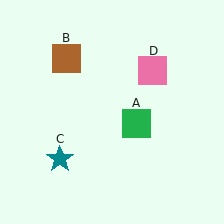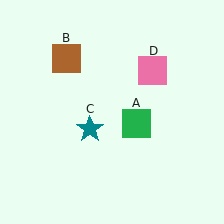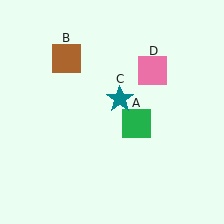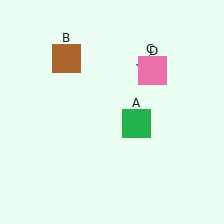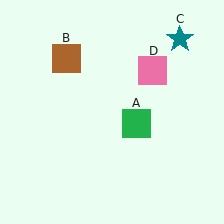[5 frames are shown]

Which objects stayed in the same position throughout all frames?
Green square (object A) and brown square (object B) and pink square (object D) remained stationary.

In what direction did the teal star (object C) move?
The teal star (object C) moved up and to the right.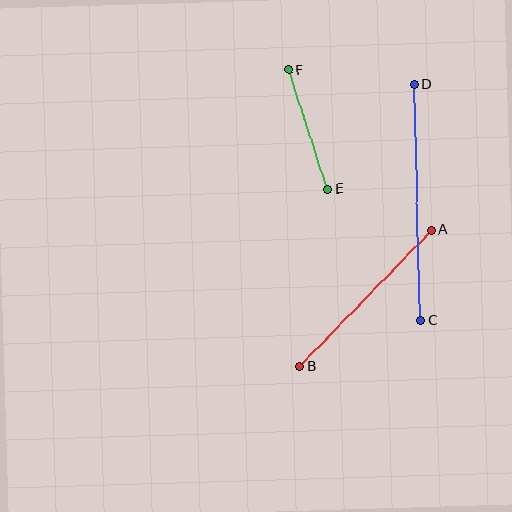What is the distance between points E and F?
The distance is approximately 126 pixels.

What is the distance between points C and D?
The distance is approximately 236 pixels.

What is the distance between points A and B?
The distance is approximately 190 pixels.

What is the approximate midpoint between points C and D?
The midpoint is at approximately (418, 202) pixels.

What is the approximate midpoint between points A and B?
The midpoint is at approximately (366, 298) pixels.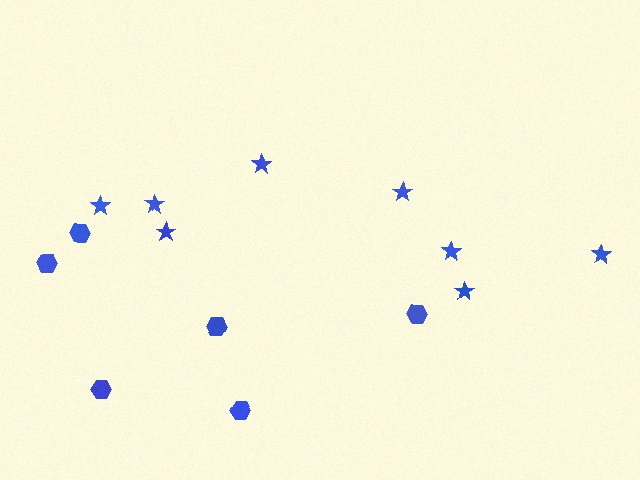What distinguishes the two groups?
There are 2 groups: one group of hexagons (6) and one group of stars (8).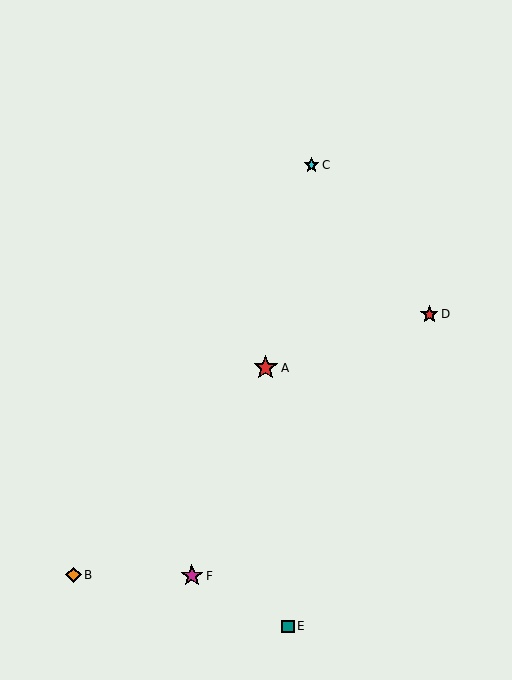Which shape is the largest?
The red star (labeled A) is the largest.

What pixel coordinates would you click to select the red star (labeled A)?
Click at (266, 368) to select the red star A.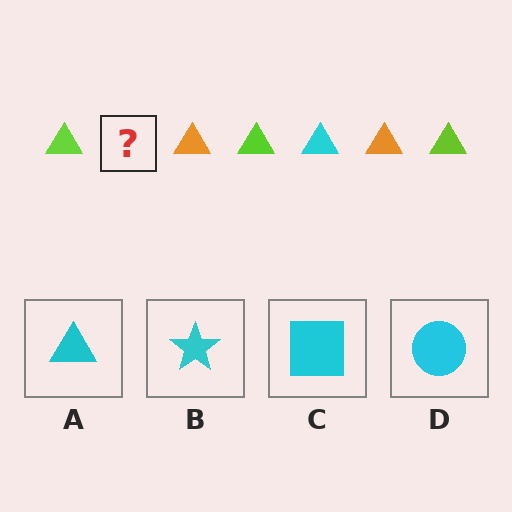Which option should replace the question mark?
Option A.